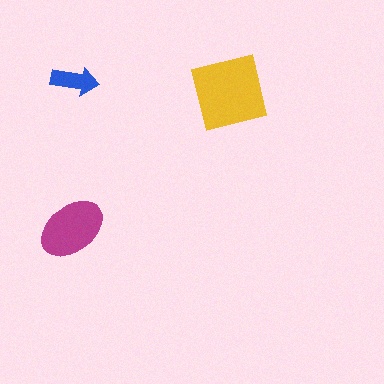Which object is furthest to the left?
The magenta ellipse is leftmost.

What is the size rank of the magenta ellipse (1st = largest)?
2nd.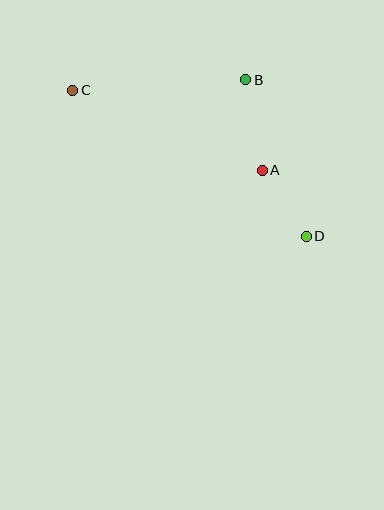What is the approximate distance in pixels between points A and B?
The distance between A and B is approximately 92 pixels.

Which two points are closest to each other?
Points A and D are closest to each other.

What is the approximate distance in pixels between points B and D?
The distance between B and D is approximately 168 pixels.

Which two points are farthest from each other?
Points C and D are farthest from each other.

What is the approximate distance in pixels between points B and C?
The distance between B and C is approximately 173 pixels.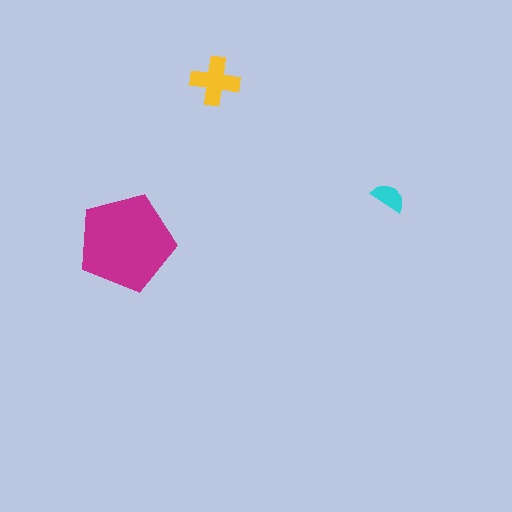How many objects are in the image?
There are 3 objects in the image.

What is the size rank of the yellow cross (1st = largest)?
2nd.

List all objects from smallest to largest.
The cyan semicircle, the yellow cross, the magenta pentagon.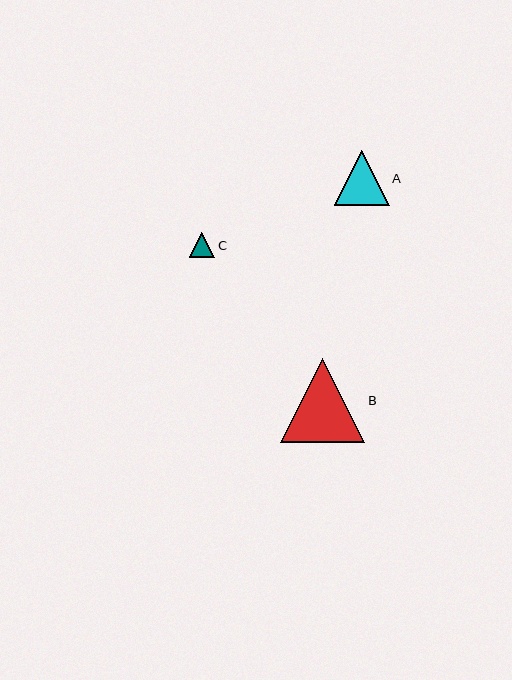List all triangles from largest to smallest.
From largest to smallest: B, A, C.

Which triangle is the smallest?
Triangle C is the smallest with a size of approximately 26 pixels.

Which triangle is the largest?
Triangle B is the largest with a size of approximately 84 pixels.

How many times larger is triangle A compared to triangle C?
Triangle A is approximately 2.1 times the size of triangle C.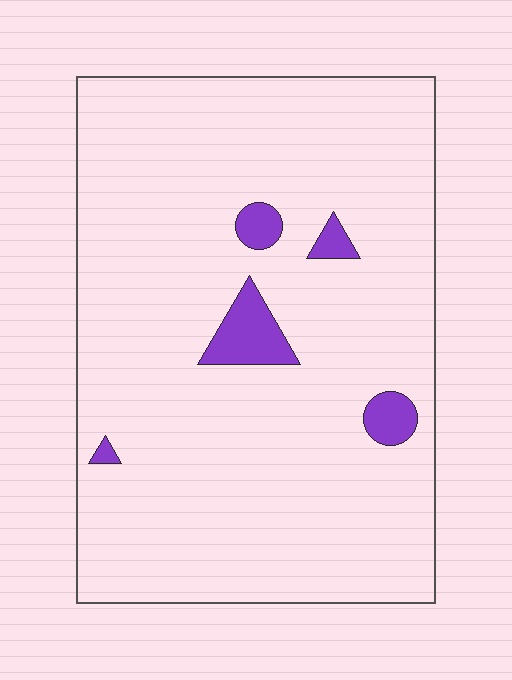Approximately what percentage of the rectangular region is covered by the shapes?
Approximately 5%.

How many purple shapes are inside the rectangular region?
5.